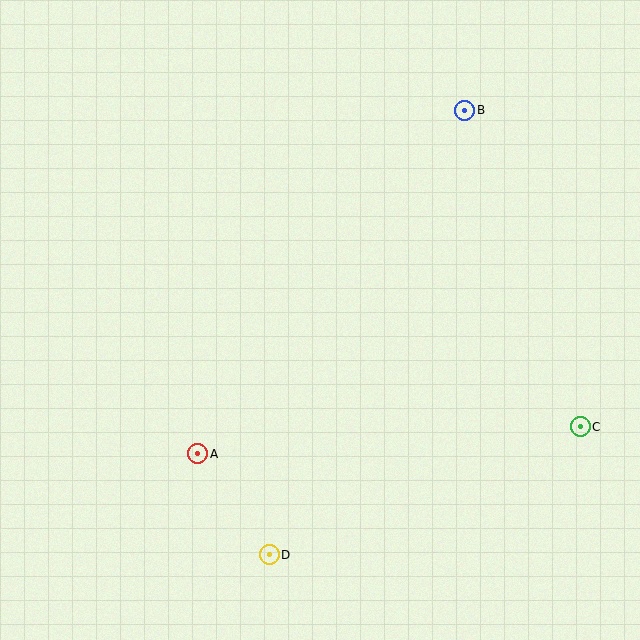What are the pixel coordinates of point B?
Point B is at (465, 110).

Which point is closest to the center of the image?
Point A at (198, 454) is closest to the center.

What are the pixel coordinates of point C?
Point C is at (580, 427).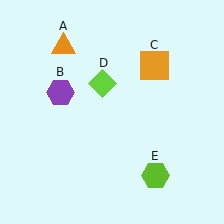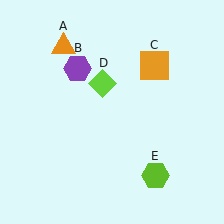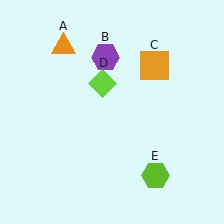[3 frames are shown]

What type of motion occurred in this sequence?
The purple hexagon (object B) rotated clockwise around the center of the scene.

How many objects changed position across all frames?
1 object changed position: purple hexagon (object B).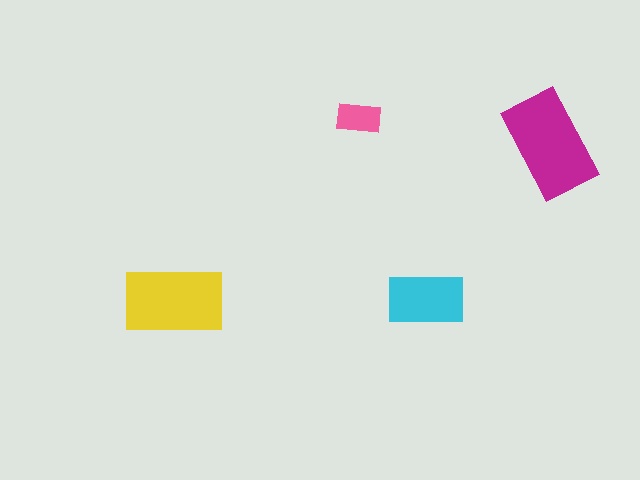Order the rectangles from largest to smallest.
the magenta one, the yellow one, the cyan one, the pink one.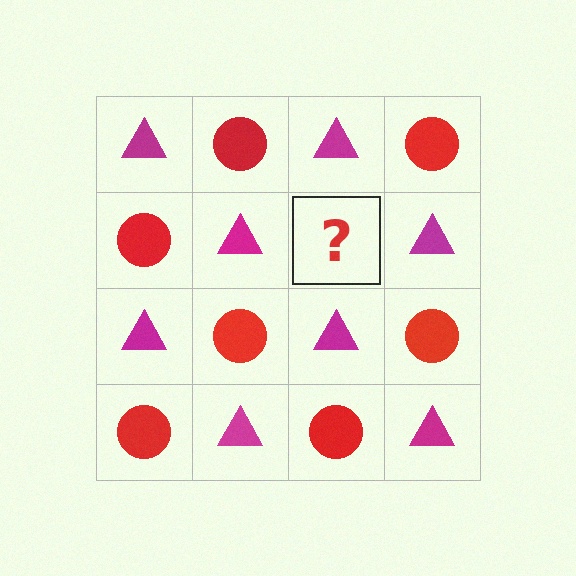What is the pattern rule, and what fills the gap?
The rule is that it alternates magenta triangle and red circle in a checkerboard pattern. The gap should be filled with a red circle.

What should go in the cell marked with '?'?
The missing cell should contain a red circle.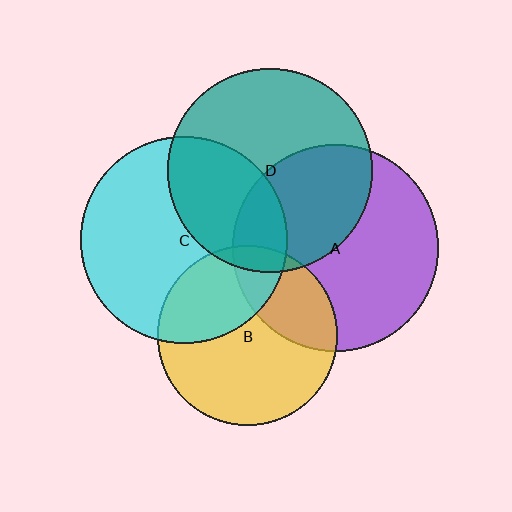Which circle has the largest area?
Circle C (cyan).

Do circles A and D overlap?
Yes.